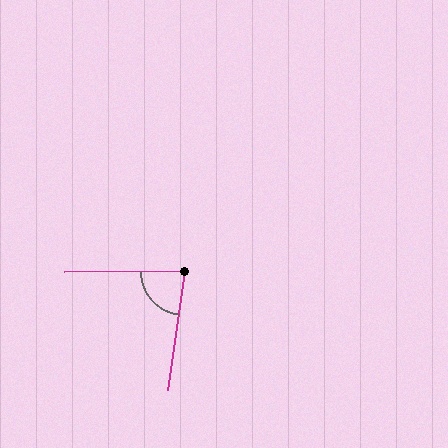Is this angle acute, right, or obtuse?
It is acute.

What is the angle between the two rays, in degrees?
Approximately 82 degrees.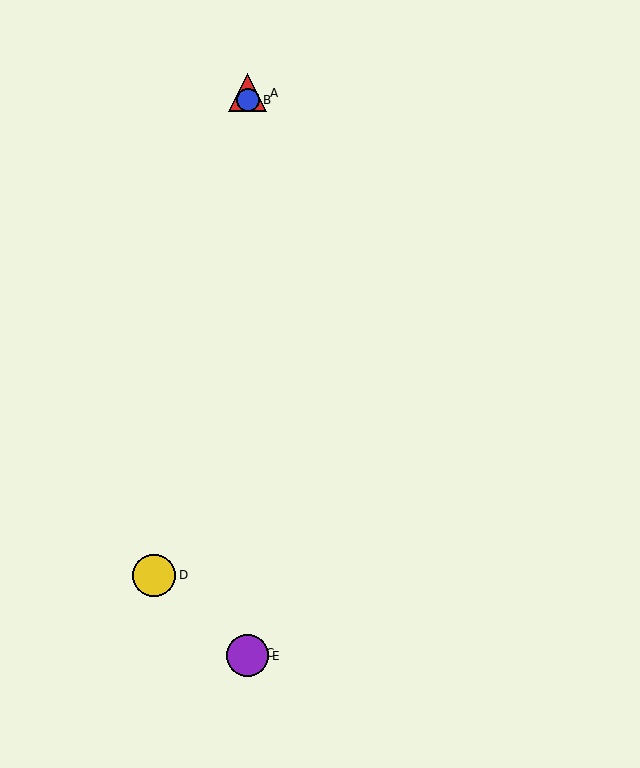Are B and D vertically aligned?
No, B is at x≈248 and D is at x≈154.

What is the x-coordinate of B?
Object B is at x≈248.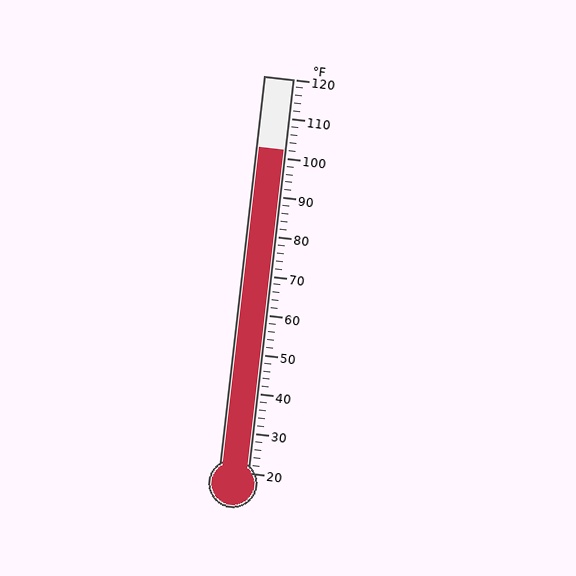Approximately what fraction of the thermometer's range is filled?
The thermometer is filled to approximately 80% of its range.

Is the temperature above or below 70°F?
The temperature is above 70°F.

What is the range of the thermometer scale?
The thermometer scale ranges from 20°F to 120°F.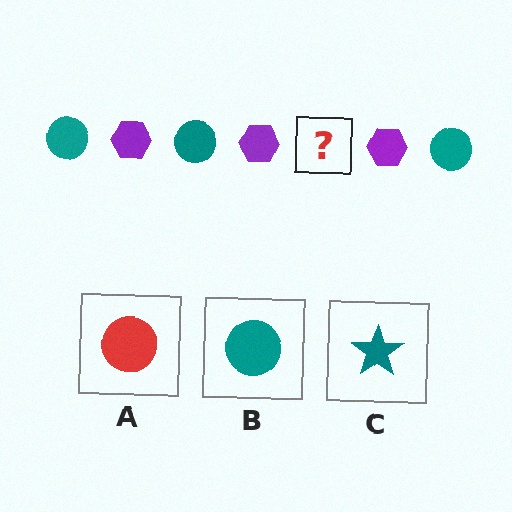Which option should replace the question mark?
Option B.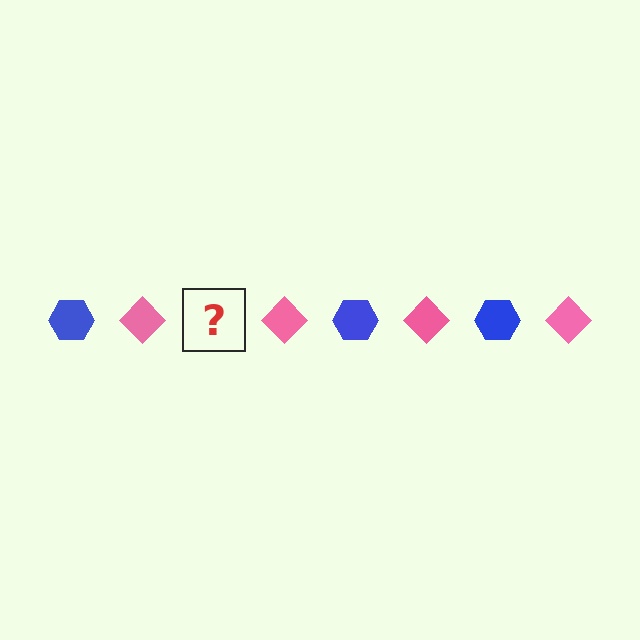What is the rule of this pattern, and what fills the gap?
The rule is that the pattern alternates between blue hexagon and pink diamond. The gap should be filled with a blue hexagon.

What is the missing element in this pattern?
The missing element is a blue hexagon.